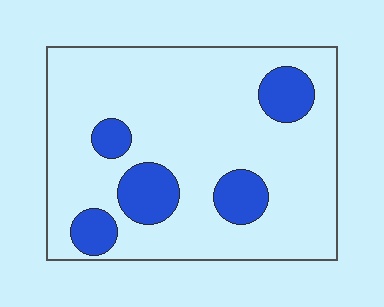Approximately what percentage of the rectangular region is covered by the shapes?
Approximately 20%.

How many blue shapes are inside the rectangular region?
5.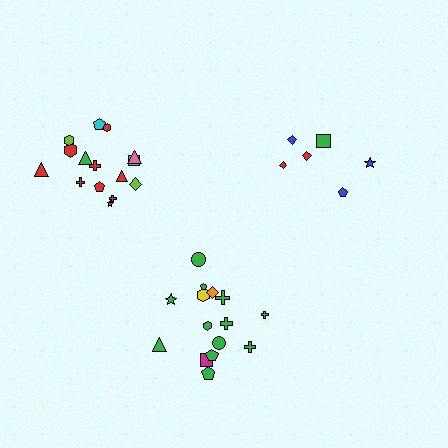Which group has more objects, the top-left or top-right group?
The top-left group.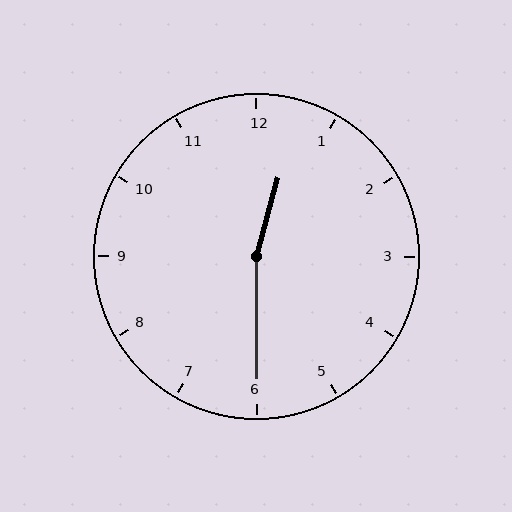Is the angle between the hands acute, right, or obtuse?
It is obtuse.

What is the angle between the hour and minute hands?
Approximately 165 degrees.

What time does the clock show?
12:30.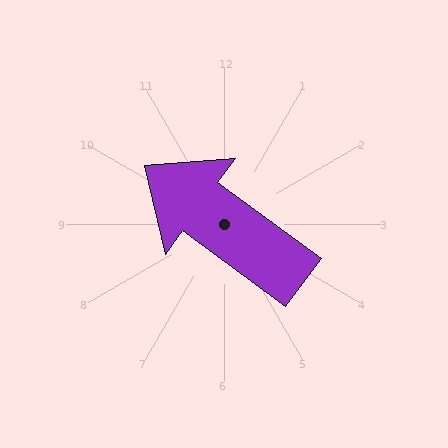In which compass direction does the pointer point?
Northwest.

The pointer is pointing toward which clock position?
Roughly 10 o'clock.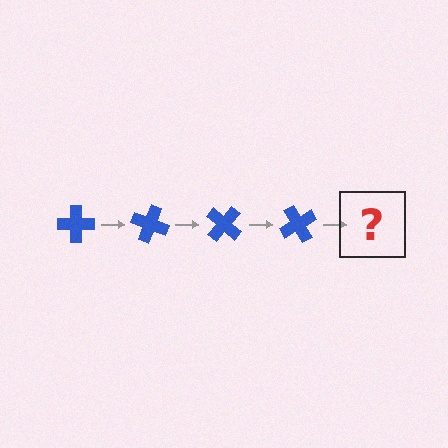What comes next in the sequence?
The next element should be a blue cross rotated 80 degrees.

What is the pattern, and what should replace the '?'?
The pattern is that the cross rotates 20 degrees each step. The '?' should be a blue cross rotated 80 degrees.